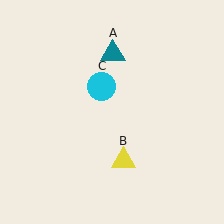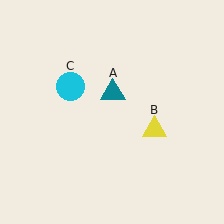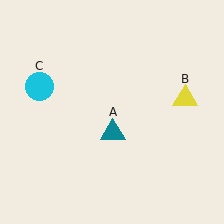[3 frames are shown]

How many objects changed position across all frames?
3 objects changed position: teal triangle (object A), yellow triangle (object B), cyan circle (object C).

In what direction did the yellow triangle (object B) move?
The yellow triangle (object B) moved up and to the right.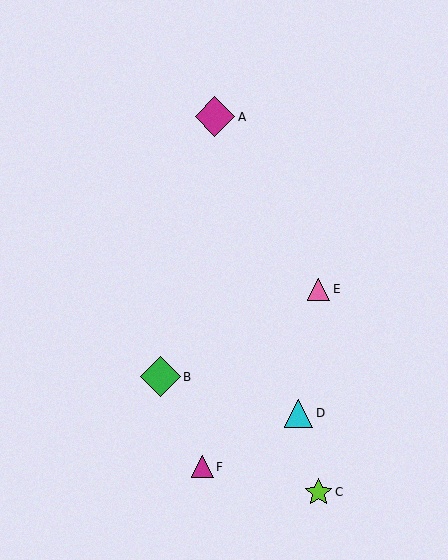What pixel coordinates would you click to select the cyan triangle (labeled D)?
Click at (299, 413) to select the cyan triangle D.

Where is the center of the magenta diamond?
The center of the magenta diamond is at (215, 117).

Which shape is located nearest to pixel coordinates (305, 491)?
The lime star (labeled C) at (318, 492) is nearest to that location.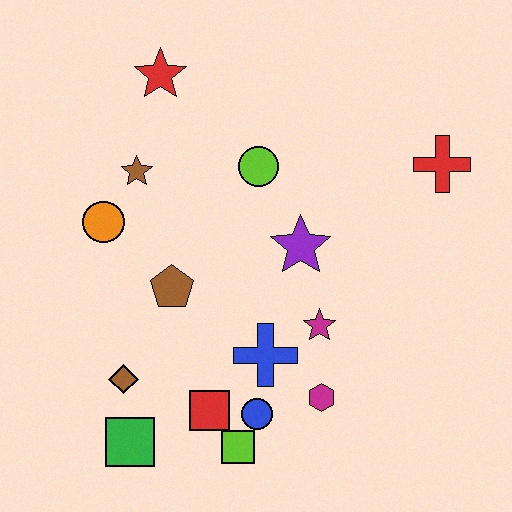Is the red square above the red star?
No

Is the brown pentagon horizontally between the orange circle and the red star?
No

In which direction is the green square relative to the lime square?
The green square is to the left of the lime square.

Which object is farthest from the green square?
The red cross is farthest from the green square.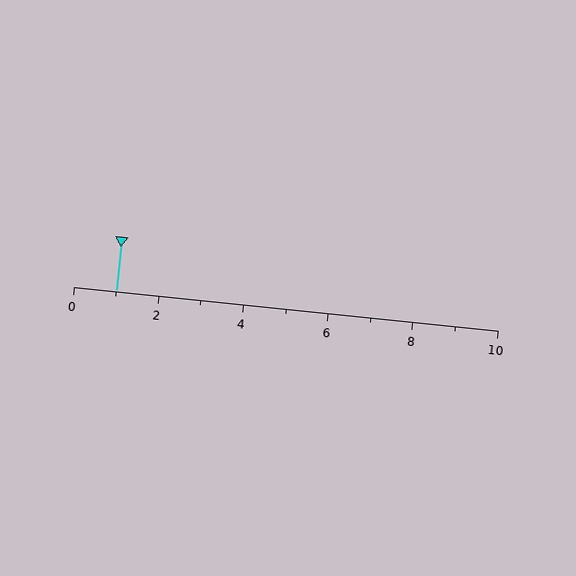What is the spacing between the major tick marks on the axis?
The major ticks are spaced 2 apart.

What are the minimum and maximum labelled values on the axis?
The axis runs from 0 to 10.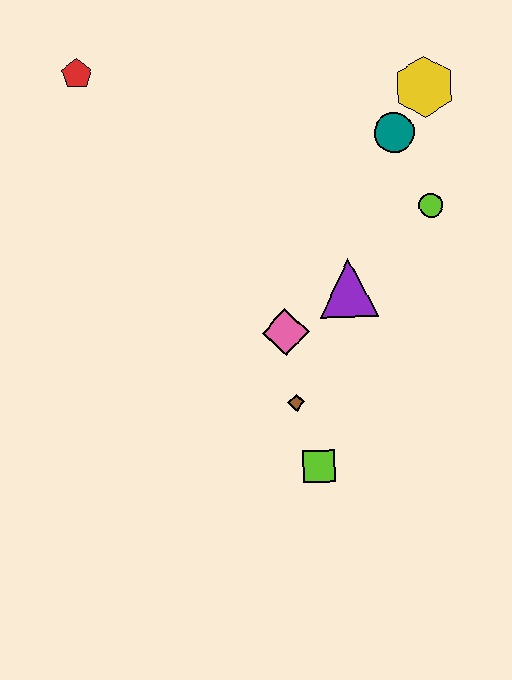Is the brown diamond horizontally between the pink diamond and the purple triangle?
Yes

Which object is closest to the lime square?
The brown diamond is closest to the lime square.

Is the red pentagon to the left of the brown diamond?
Yes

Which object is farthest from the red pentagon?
The lime square is farthest from the red pentagon.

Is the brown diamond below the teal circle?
Yes